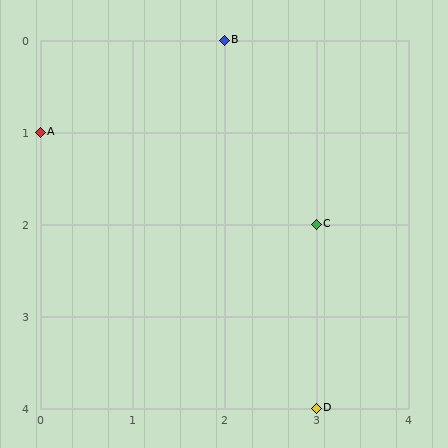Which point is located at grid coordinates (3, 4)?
Point D is at (3, 4).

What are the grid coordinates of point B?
Point B is at grid coordinates (2, 0).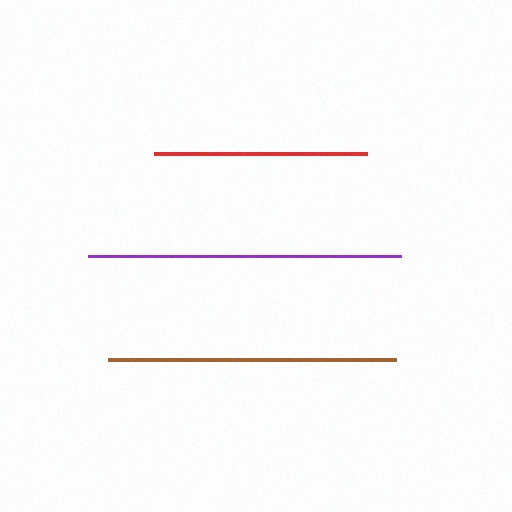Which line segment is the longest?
The purple line is the longest at approximately 314 pixels.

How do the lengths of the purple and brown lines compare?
The purple and brown lines are approximately the same length.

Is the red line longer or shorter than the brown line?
The brown line is longer than the red line.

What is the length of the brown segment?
The brown segment is approximately 288 pixels long.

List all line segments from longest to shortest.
From longest to shortest: purple, brown, red.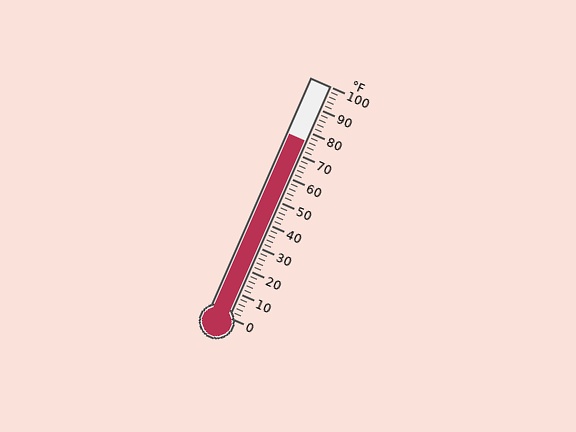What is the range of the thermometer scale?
The thermometer scale ranges from 0°F to 100°F.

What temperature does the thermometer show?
The thermometer shows approximately 76°F.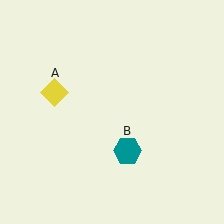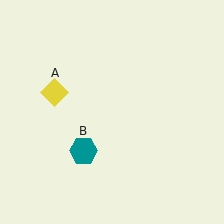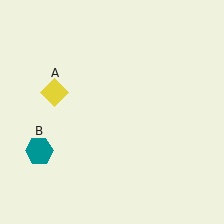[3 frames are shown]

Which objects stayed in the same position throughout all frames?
Yellow diamond (object A) remained stationary.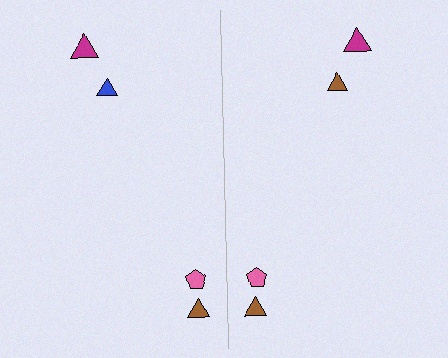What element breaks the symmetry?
The brown triangle on the right side breaks the symmetry — its mirror counterpart is blue.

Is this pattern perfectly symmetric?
No, the pattern is not perfectly symmetric. The brown triangle on the right side breaks the symmetry — its mirror counterpart is blue.